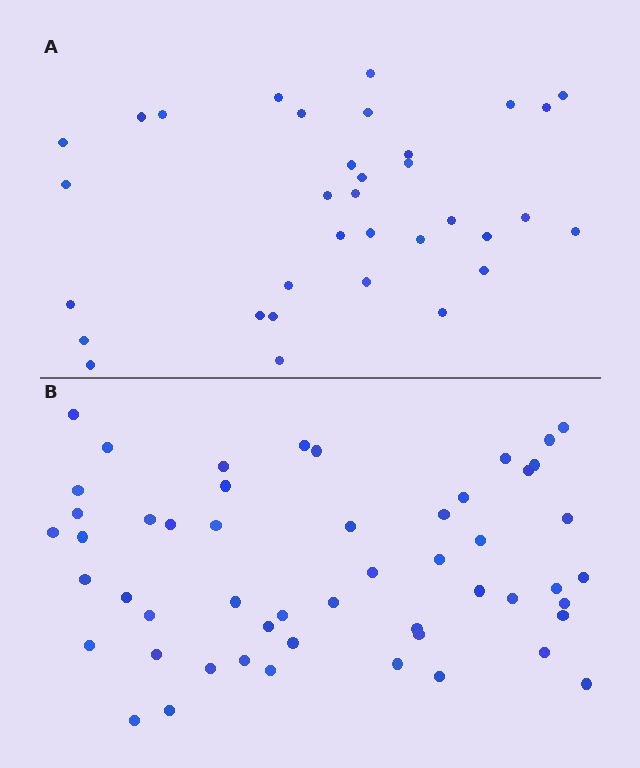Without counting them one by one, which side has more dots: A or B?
Region B (the bottom region) has more dots.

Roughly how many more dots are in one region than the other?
Region B has approximately 20 more dots than region A.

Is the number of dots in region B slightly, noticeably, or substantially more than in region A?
Region B has substantially more. The ratio is roughly 1.5 to 1.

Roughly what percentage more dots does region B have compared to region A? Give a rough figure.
About 55% more.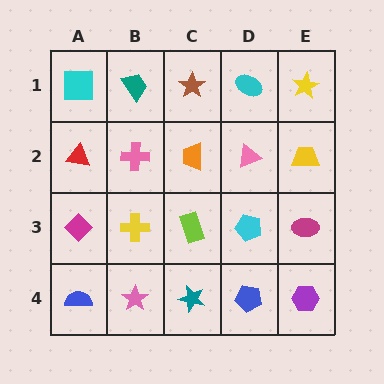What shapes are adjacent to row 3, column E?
A yellow trapezoid (row 2, column E), a purple hexagon (row 4, column E), a cyan pentagon (row 3, column D).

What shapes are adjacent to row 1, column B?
A pink cross (row 2, column B), a cyan square (row 1, column A), a brown star (row 1, column C).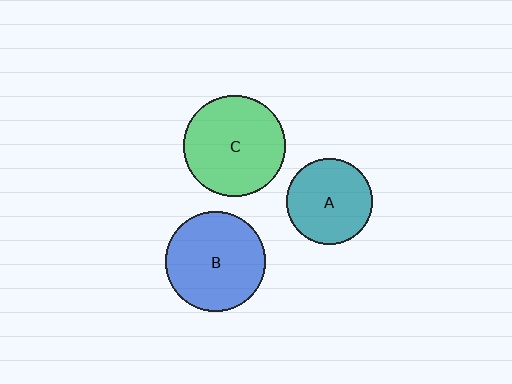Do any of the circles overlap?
No, none of the circles overlap.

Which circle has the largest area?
Circle C (green).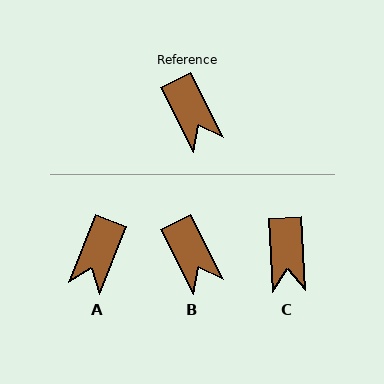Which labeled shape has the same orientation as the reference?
B.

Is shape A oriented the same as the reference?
No, it is off by about 48 degrees.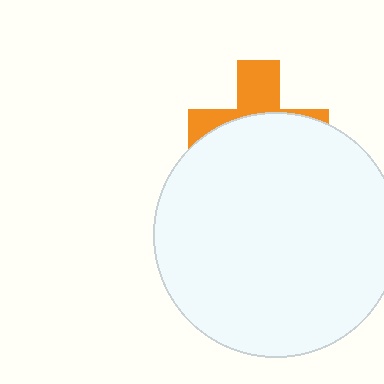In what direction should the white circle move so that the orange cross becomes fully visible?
The white circle should move down. That is the shortest direction to clear the overlap and leave the orange cross fully visible.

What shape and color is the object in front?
The object in front is a white circle.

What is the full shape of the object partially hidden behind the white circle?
The partially hidden object is an orange cross.